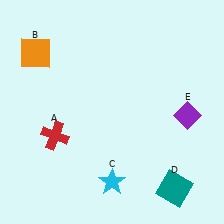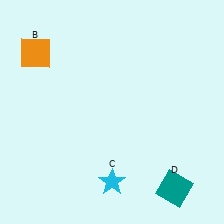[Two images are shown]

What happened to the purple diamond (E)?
The purple diamond (E) was removed in Image 2. It was in the bottom-right area of Image 1.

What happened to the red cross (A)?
The red cross (A) was removed in Image 2. It was in the bottom-left area of Image 1.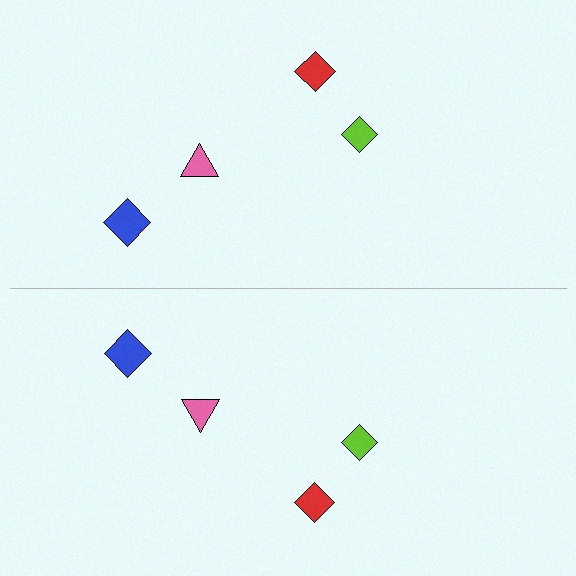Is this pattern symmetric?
Yes, this pattern has bilateral (reflection) symmetry.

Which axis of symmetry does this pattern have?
The pattern has a horizontal axis of symmetry running through the center of the image.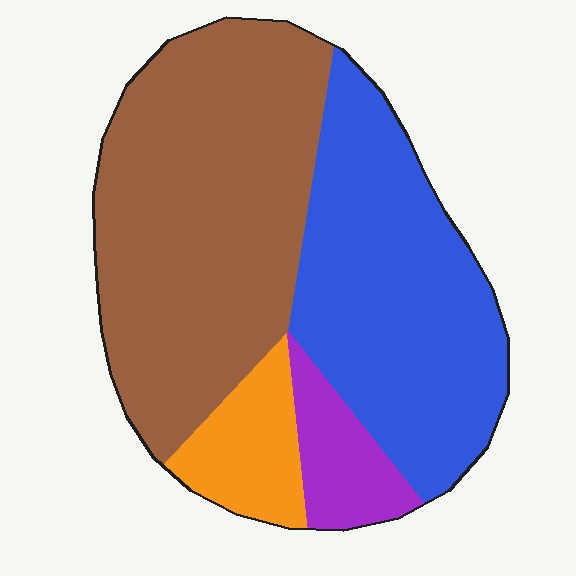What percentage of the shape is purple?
Purple covers 8% of the shape.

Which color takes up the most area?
Brown, at roughly 45%.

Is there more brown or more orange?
Brown.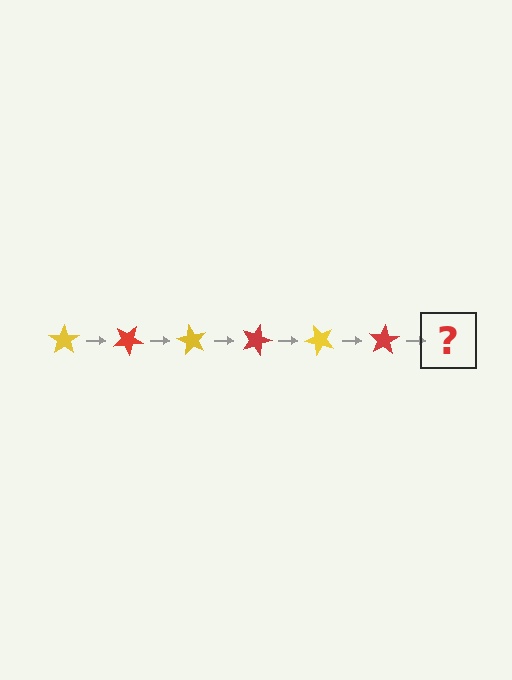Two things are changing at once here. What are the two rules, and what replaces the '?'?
The two rules are that it rotates 30 degrees each step and the color cycles through yellow and red. The '?' should be a yellow star, rotated 180 degrees from the start.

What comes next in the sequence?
The next element should be a yellow star, rotated 180 degrees from the start.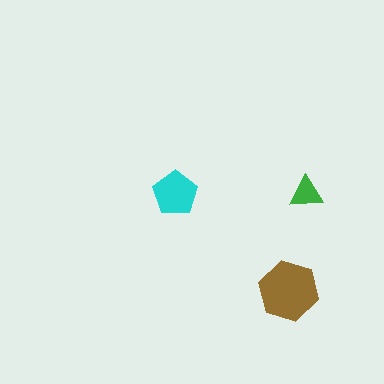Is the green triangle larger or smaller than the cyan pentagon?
Smaller.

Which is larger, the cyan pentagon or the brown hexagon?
The brown hexagon.